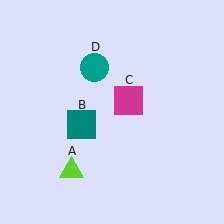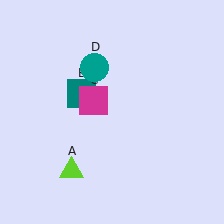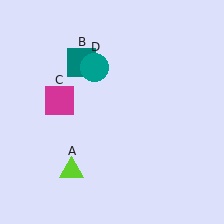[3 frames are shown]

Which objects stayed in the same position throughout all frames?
Lime triangle (object A) and teal circle (object D) remained stationary.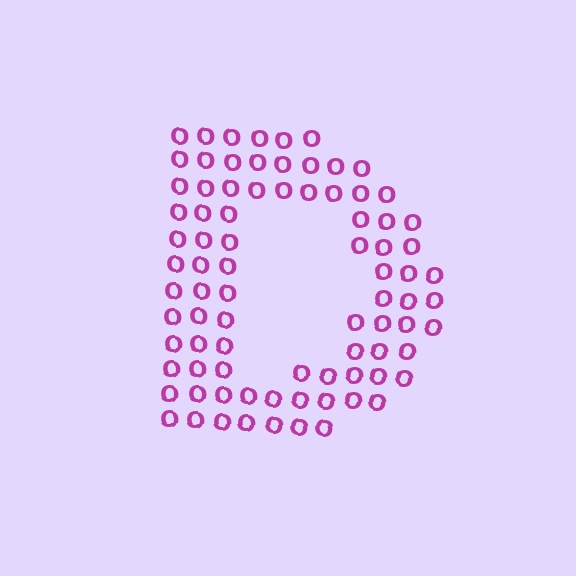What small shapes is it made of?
It is made of small letter O's.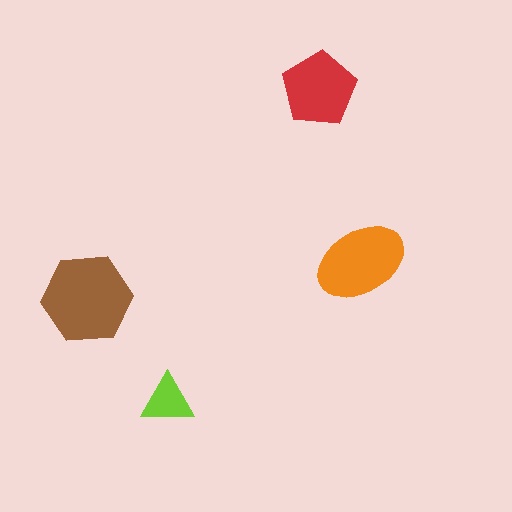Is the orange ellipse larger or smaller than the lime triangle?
Larger.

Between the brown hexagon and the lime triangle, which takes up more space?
The brown hexagon.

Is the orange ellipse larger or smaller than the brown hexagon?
Smaller.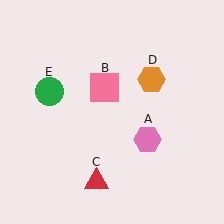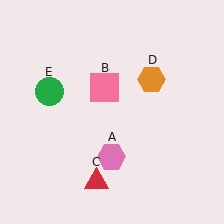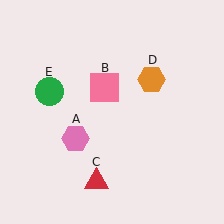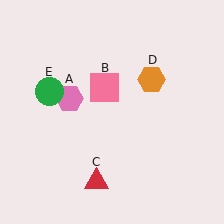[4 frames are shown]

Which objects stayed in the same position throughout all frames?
Pink square (object B) and red triangle (object C) and orange hexagon (object D) and green circle (object E) remained stationary.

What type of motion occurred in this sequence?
The pink hexagon (object A) rotated clockwise around the center of the scene.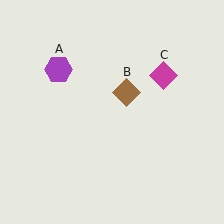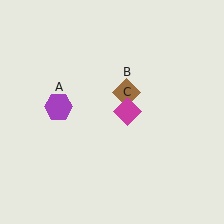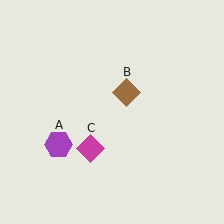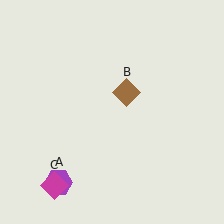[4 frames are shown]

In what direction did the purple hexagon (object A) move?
The purple hexagon (object A) moved down.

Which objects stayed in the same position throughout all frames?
Brown diamond (object B) remained stationary.